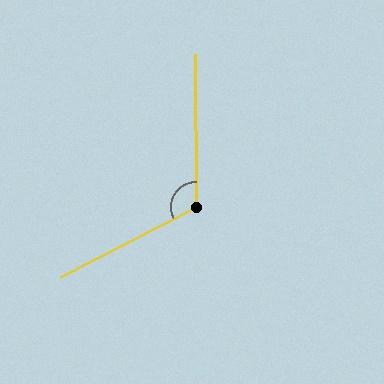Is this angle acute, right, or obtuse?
It is obtuse.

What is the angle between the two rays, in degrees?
Approximately 117 degrees.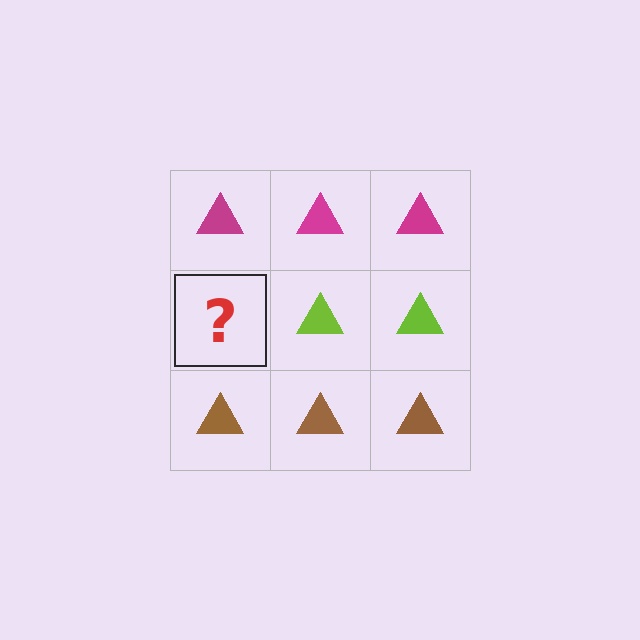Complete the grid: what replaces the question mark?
The question mark should be replaced with a lime triangle.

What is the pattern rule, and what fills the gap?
The rule is that each row has a consistent color. The gap should be filled with a lime triangle.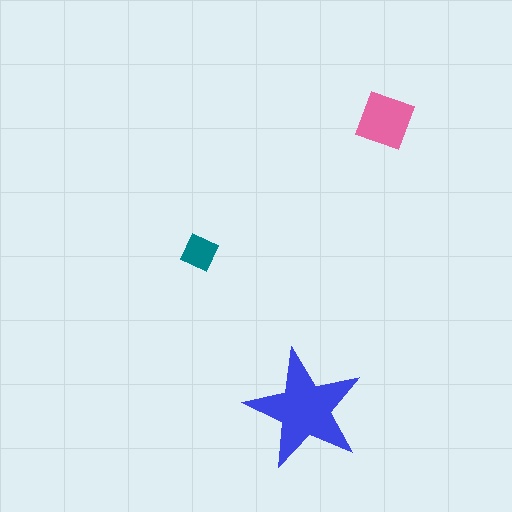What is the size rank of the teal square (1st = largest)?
3rd.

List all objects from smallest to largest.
The teal square, the pink diamond, the blue star.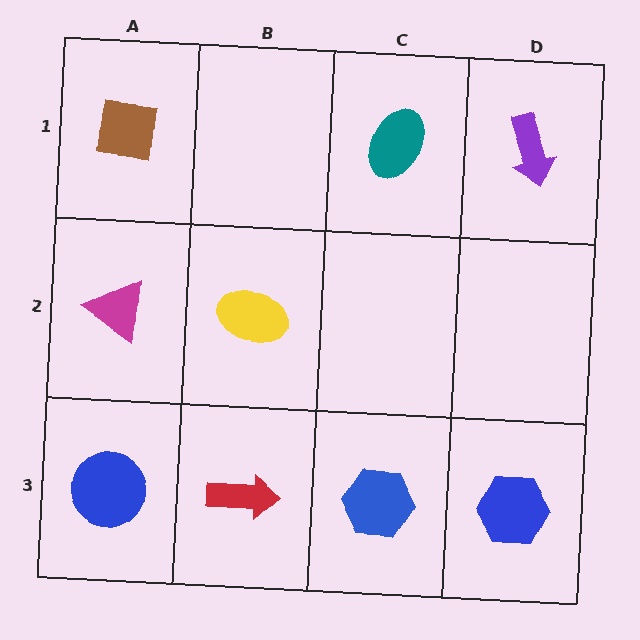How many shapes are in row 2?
2 shapes.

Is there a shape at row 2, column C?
No, that cell is empty.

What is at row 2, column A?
A magenta triangle.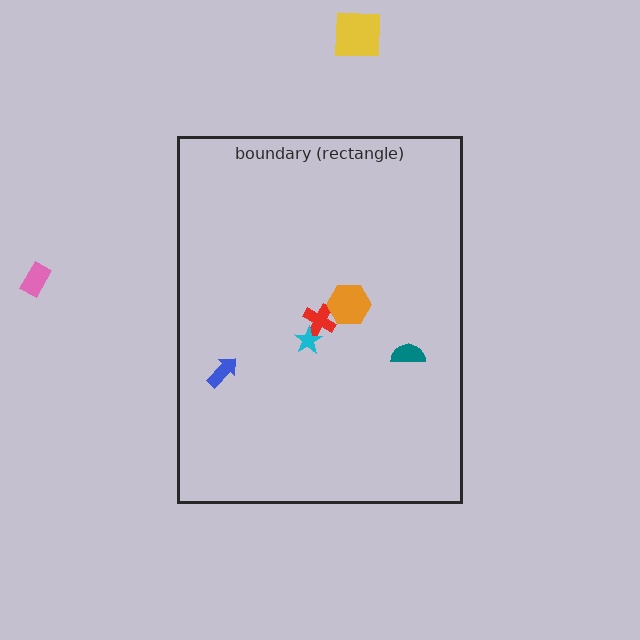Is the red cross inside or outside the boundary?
Inside.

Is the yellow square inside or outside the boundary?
Outside.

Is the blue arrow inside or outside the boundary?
Inside.